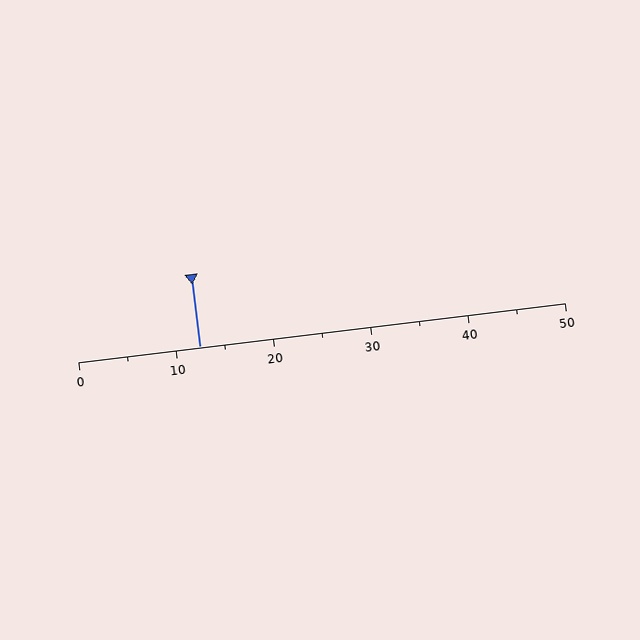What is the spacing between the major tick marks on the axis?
The major ticks are spaced 10 apart.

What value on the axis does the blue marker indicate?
The marker indicates approximately 12.5.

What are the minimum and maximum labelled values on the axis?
The axis runs from 0 to 50.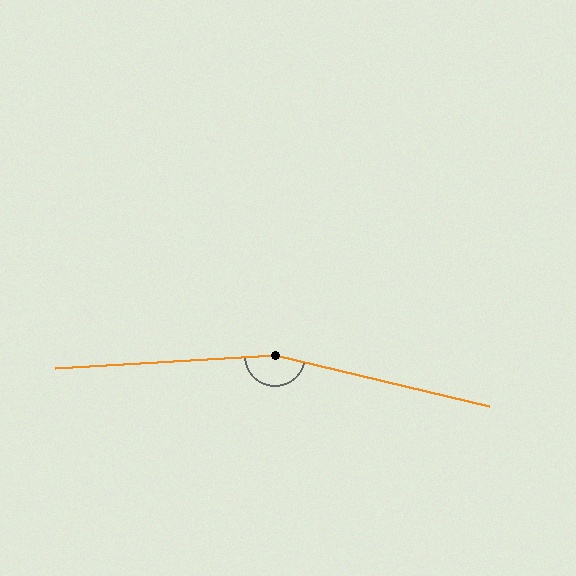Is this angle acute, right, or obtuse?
It is obtuse.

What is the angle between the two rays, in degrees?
Approximately 163 degrees.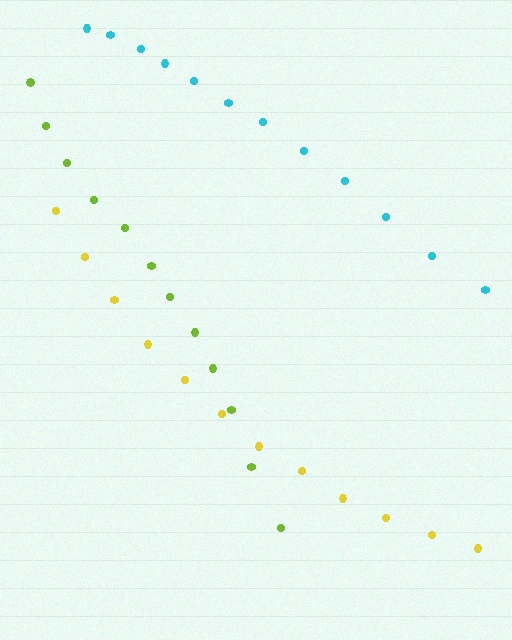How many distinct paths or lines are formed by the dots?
There are 3 distinct paths.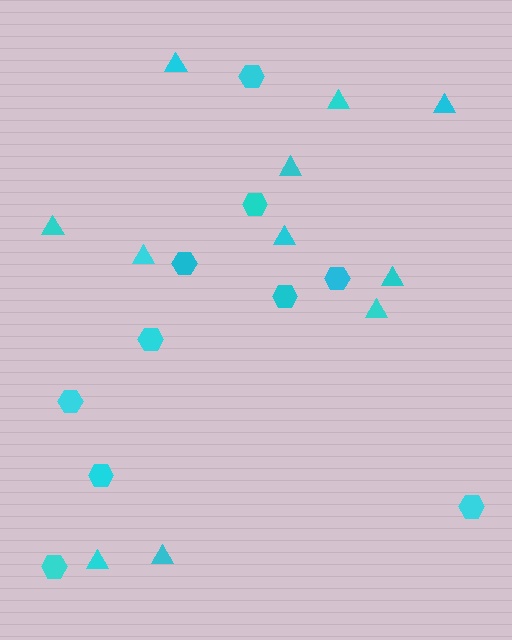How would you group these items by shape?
There are 2 groups: one group of triangles (11) and one group of hexagons (10).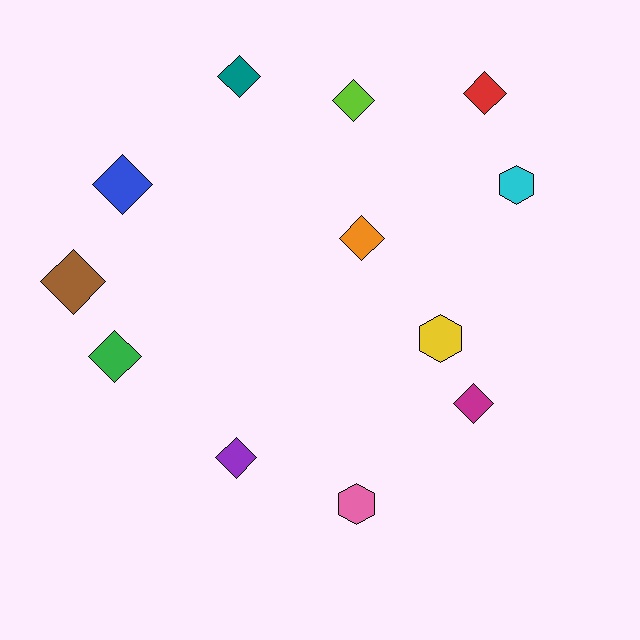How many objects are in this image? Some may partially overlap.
There are 12 objects.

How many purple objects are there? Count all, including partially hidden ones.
There is 1 purple object.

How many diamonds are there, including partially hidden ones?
There are 9 diamonds.